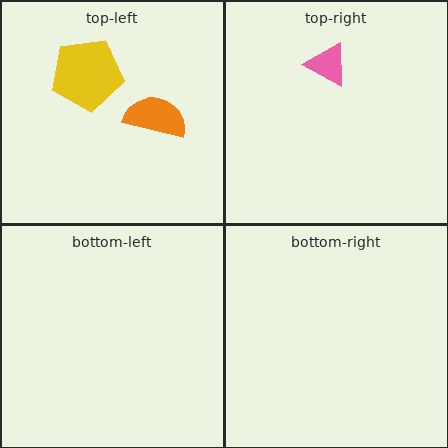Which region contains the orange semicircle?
The top-left region.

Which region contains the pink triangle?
The top-right region.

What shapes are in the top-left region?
The orange semicircle, the yellow pentagon.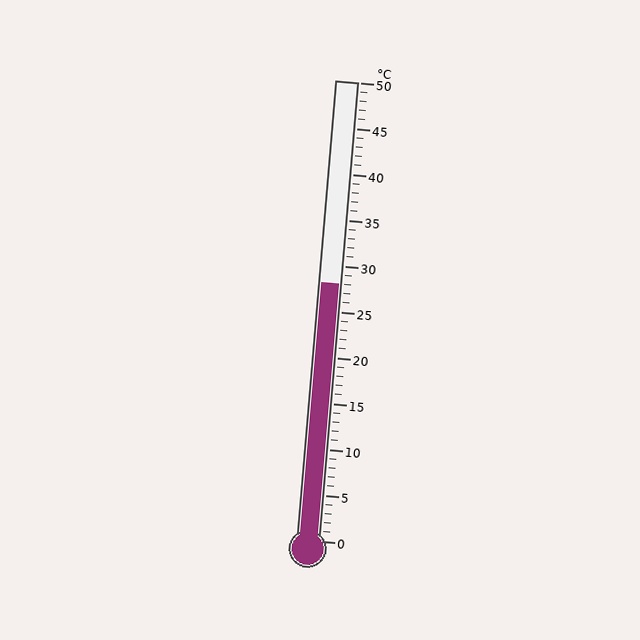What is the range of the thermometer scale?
The thermometer scale ranges from 0°C to 50°C.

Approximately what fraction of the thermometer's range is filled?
The thermometer is filled to approximately 55% of its range.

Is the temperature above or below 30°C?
The temperature is below 30°C.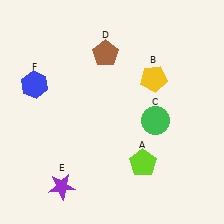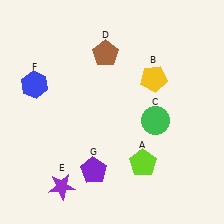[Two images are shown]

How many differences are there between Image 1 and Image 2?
There is 1 difference between the two images.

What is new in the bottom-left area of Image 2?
A purple pentagon (G) was added in the bottom-left area of Image 2.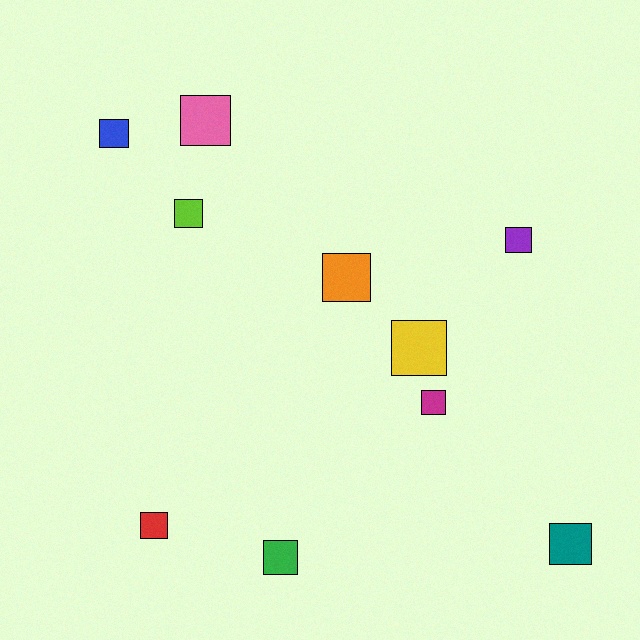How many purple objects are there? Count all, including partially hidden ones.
There is 1 purple object.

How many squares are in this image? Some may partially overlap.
There are 10 squares.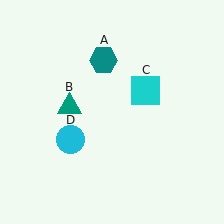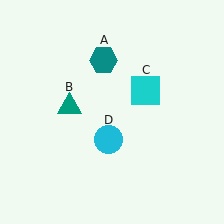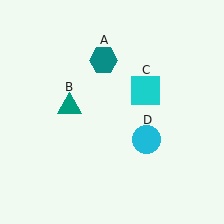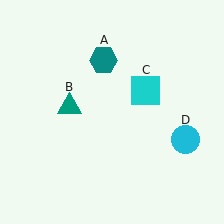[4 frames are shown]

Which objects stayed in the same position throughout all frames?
Teal hexagon (object A) and teal triangle (object B) and cyan square (object C) remained stationary.